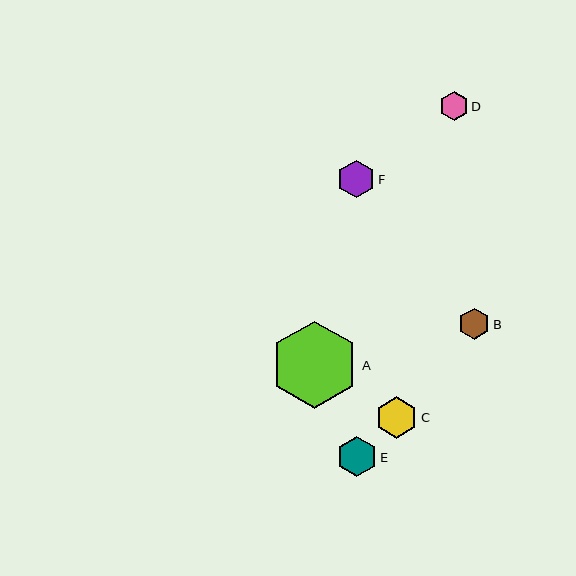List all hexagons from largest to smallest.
From largest to smallest: A, C, E, F, B, D.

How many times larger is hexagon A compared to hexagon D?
Hexagon A is approximately 3.1 times the size of hexagon D.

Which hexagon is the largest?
Hexagon A is the largest with a size of approximately 88 pixels.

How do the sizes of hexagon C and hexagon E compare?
Hexagon C and hexagon E are approximately the same size.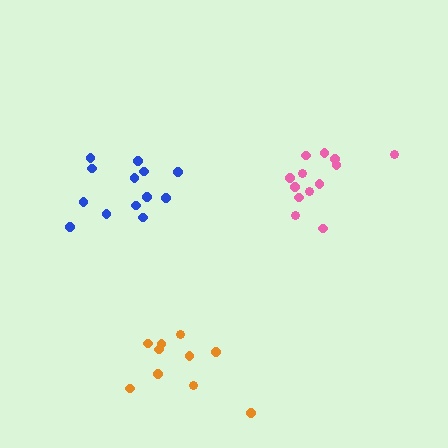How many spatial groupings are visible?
There are 3 spatial groupings.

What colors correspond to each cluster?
The clusters are colored: pink, blue, orange.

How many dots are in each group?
Group 1: 13 dots, Group 2: 13 dots, Group 3: 10 dots (36 total).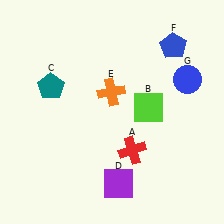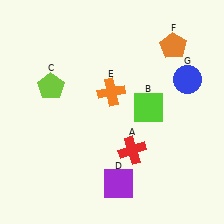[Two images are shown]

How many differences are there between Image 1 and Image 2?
There are 2 differences between the two images.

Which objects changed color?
C changed from teal to lime. F changed from blue to orange.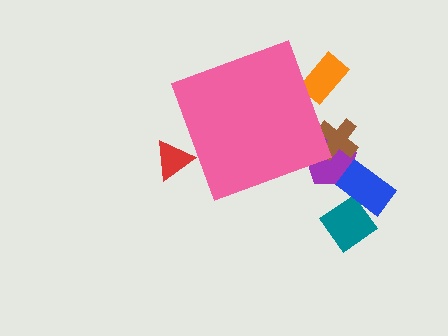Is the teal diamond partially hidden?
No, the teal diamond is fully visible.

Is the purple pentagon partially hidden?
Yes, the purple pentagon is partially hidden behind the pink diamond.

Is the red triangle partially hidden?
Yes, the red triangle is partially hidden behind the pink diamond.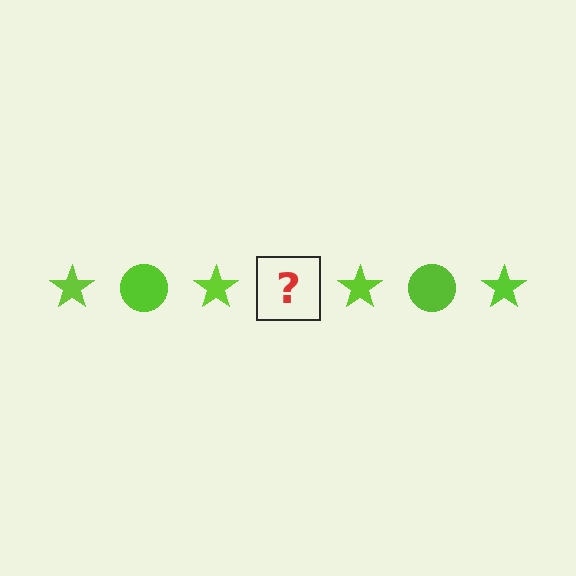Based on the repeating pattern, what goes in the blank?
The blank should be a lime circle.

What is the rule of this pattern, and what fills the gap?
The rule is that the pattern cycles through star, circle shapes in lime. The gap should be filled with a lime circle.